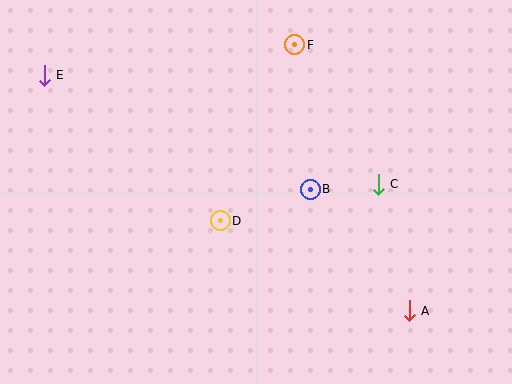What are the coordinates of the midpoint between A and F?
The midpoint between A and F is at (352, 178).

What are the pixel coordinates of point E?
Point E is at (44, 75).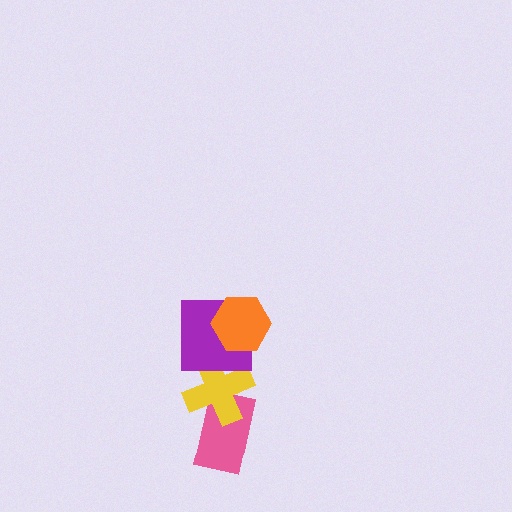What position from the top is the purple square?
The purple square is 2nd from the top.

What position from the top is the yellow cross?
The yellow cross is 3rd from the top.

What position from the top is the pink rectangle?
The pink rectangle is 4th from the top.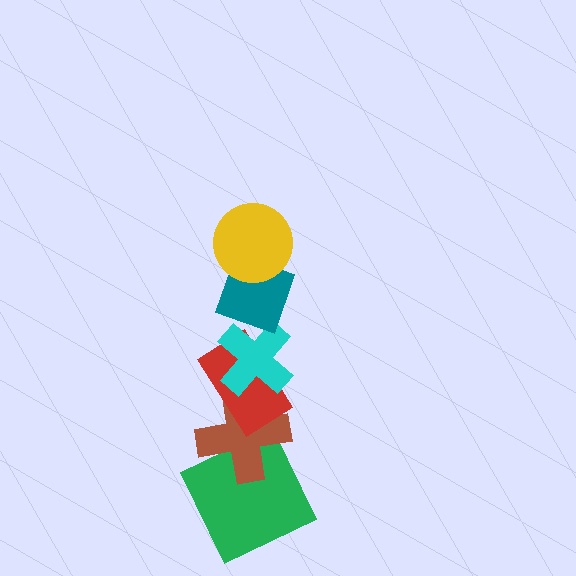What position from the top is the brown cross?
The brown cross is 5th from the top.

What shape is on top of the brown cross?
The red rectangle is on top of the brown cross.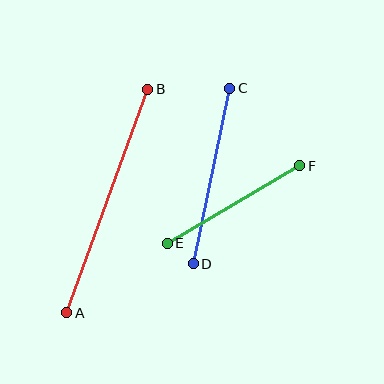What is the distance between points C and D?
The distance is approximately 179 pixels.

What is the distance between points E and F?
The distance is approximately 154 pixels.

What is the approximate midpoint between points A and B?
The midpoint is at approximately (107, 201) pixels.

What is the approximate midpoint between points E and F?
The midpoint is at approximately (233, 204) pixels.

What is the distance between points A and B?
The distance is approximately 238 pixels.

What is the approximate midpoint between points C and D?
The midpoint is at approximately (212, 176) pixels.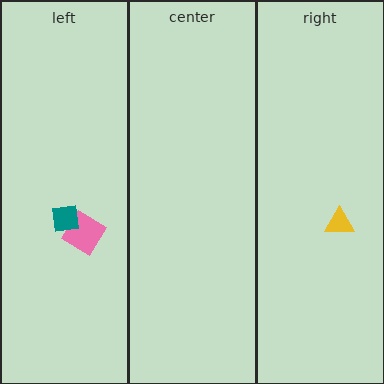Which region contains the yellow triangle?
The right region.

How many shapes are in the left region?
2.